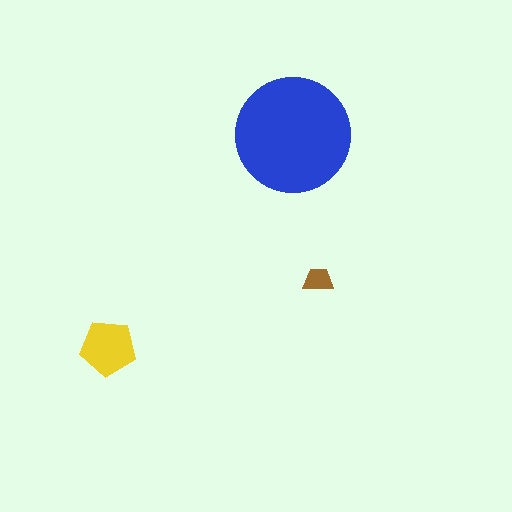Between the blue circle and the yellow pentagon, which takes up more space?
The blue circle.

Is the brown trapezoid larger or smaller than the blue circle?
Smaller.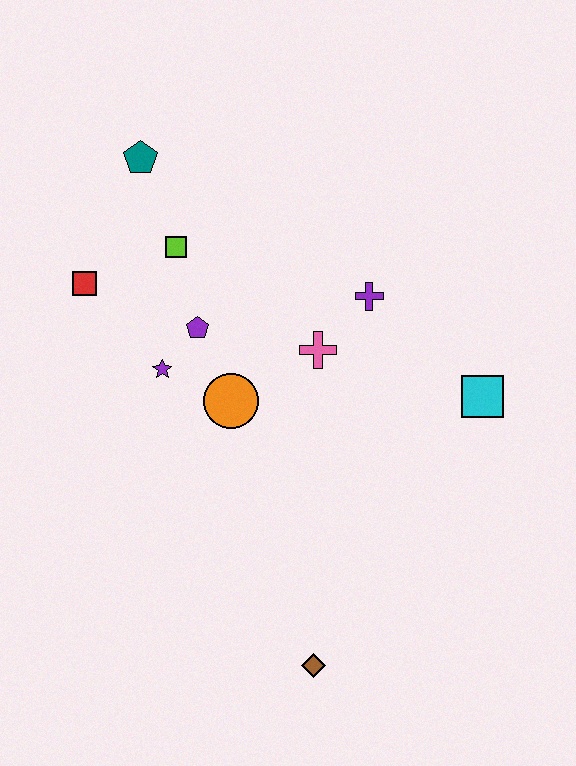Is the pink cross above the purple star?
Yes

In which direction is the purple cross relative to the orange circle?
The purple cross is to the right of the orange circle.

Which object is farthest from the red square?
The brown diamond is farthest from the red square.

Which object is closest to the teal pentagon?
The lime square is closest to the teal pentagon.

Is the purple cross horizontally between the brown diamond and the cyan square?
Yes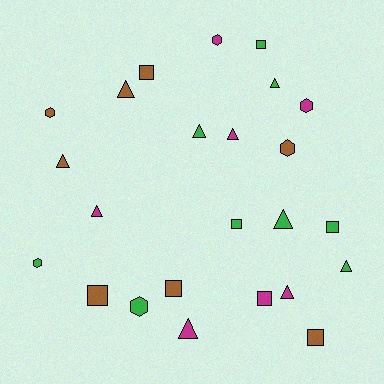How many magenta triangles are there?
There are 4 magenta triangles.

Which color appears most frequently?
Green, with 9 objects.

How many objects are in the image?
There are 24 objects.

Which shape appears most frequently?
Triangle, with 10 objects.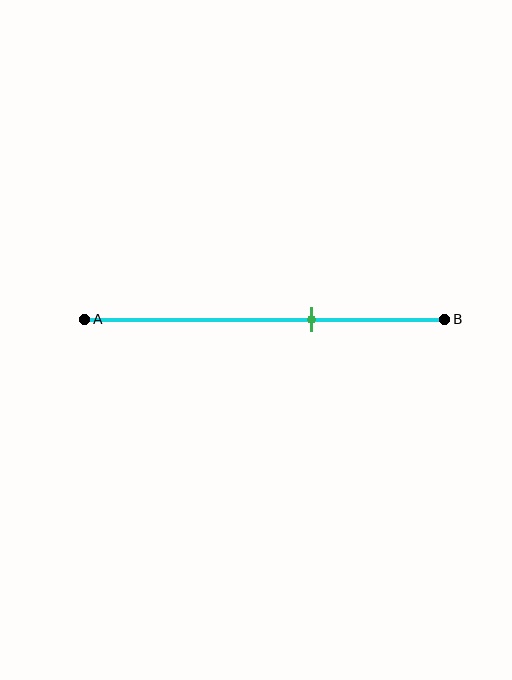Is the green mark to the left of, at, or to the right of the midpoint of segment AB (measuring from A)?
The green mark is to the right of the midpoint of segment AB.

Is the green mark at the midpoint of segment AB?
No, the mark is at about 65% from A, not at the 50% midpoint.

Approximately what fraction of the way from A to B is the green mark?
The green mark is approximately 65% of the way from A to B.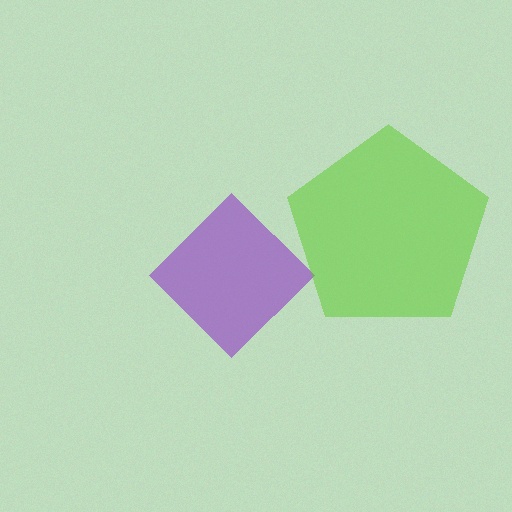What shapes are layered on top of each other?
The layered shapes are: a purple diamond, a lime pentagon.